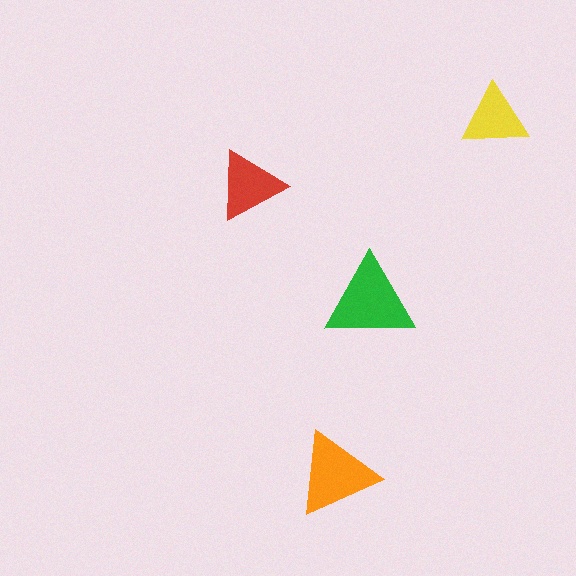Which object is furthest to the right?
The yellow triangle is rightmost.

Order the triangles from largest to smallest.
the green one, the orange one, the red one, the yellow one.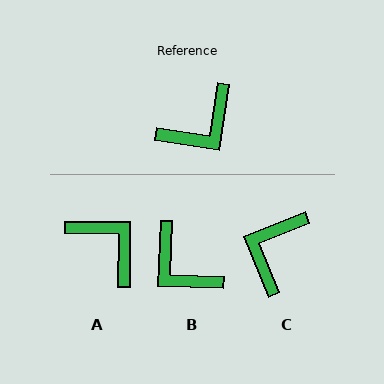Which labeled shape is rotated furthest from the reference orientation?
C, about 149 degrees away.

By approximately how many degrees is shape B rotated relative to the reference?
Approximately 83 degrees clockwise.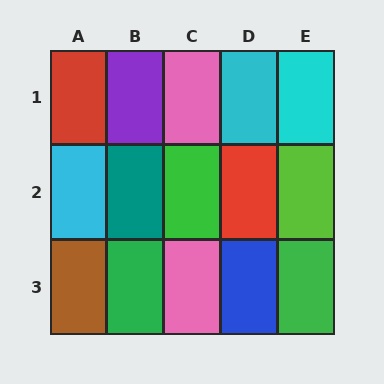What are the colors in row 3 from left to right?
Brown, green, pink, blue, green.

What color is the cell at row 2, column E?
Lime.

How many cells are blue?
1 cell is blue.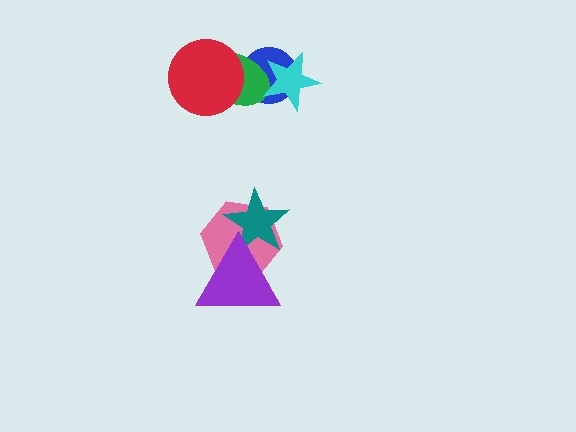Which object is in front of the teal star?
The purple triangle is in front of the teal star.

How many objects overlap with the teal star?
2 objects overlap with the teal star.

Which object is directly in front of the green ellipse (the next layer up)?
The red circle is directly in front of the green ellipse.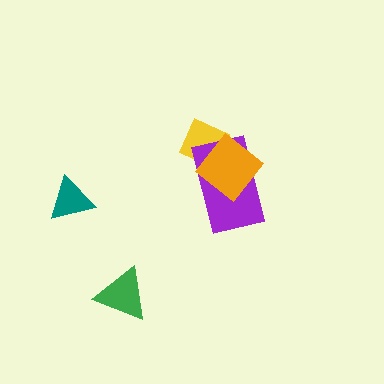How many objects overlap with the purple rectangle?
2 objects overlap with the purple rectangle.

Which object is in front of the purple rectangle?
The orange diamond is in front of the purple rectangle.